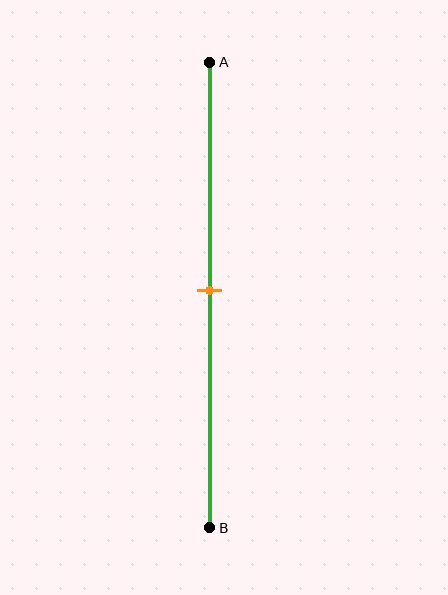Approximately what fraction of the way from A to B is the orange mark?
The orange mark is approximately 50% of the way from A to B.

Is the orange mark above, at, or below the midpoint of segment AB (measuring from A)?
The orange mark is approximately at the midpoint of segment AB.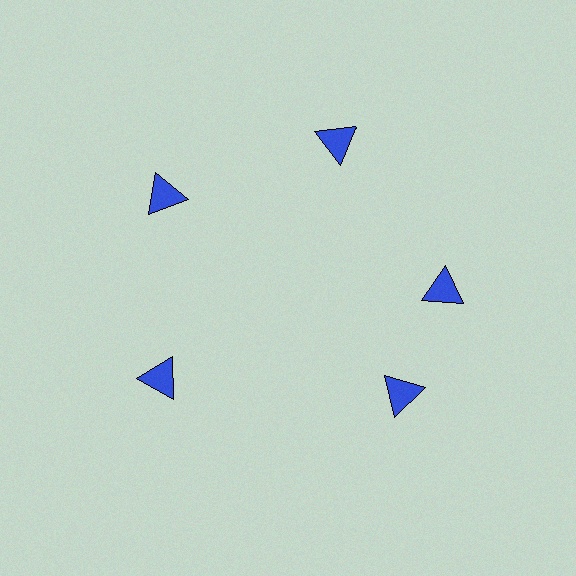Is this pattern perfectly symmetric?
No. The 5 blue triangles are arranged in a ring, but one element near the 5 o'clock position is rotated out of alignment along the ring, breaking the 5-fold rotational symmetry.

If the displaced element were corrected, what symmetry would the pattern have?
It would have 5-fold rotational symmetry — the pattern would map onto itself every 72 degrees.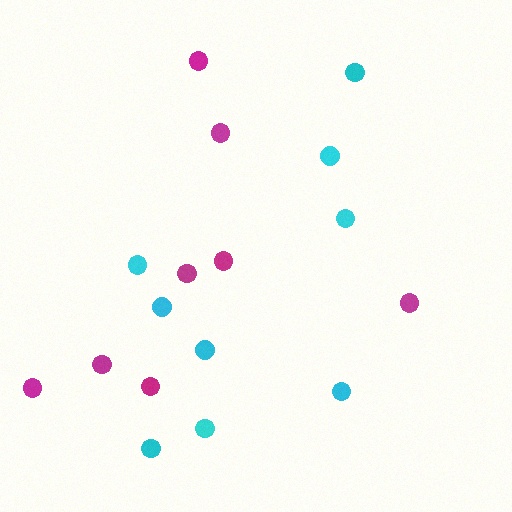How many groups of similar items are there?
There are 2 groups: one group of magenta circles (8) and one group of cyan circles (9).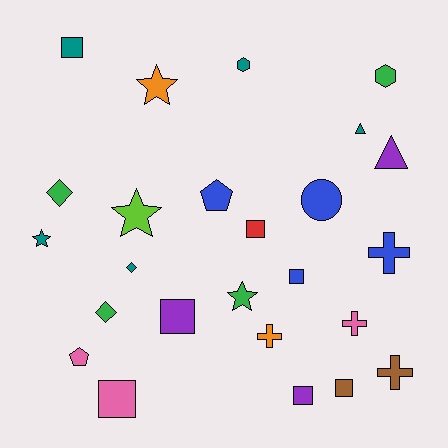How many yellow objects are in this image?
There are no yellow objects.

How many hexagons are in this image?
There are 2 hexagons.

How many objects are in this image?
There are 25 objects.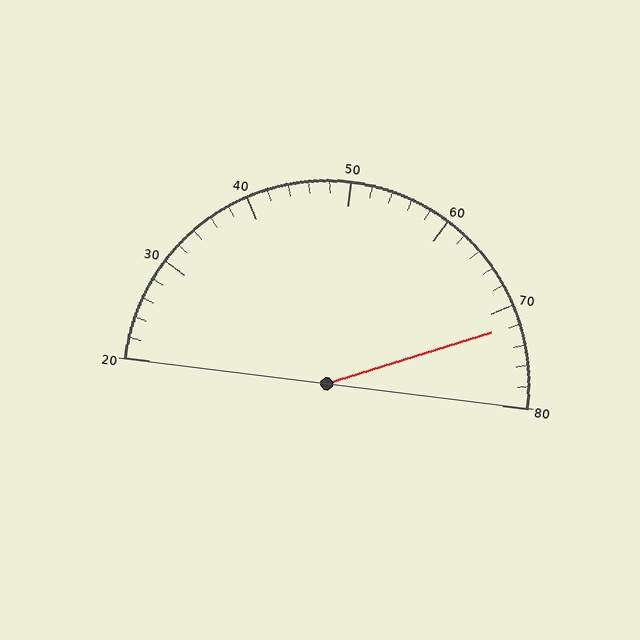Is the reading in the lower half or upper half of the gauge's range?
The reading is in the upper half of the range (20 to 80).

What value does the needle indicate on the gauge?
The needle indicates approximately 72.